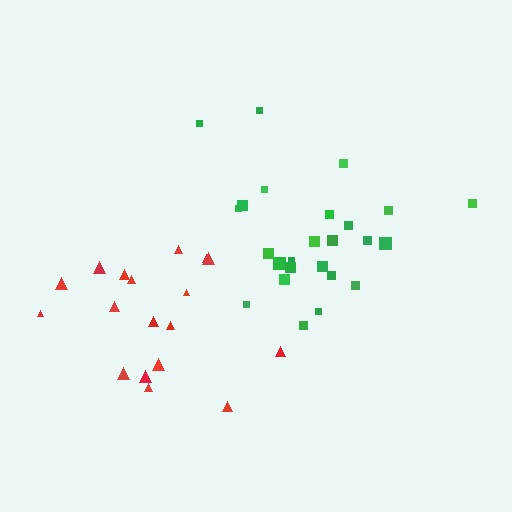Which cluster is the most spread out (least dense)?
Red.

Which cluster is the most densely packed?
Green.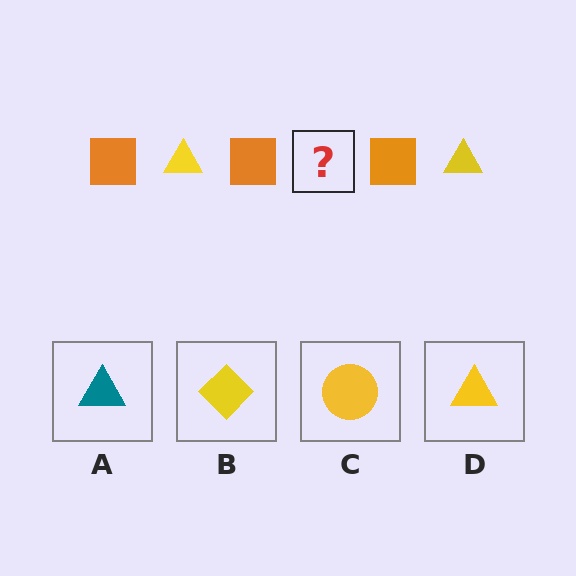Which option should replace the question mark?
Option D.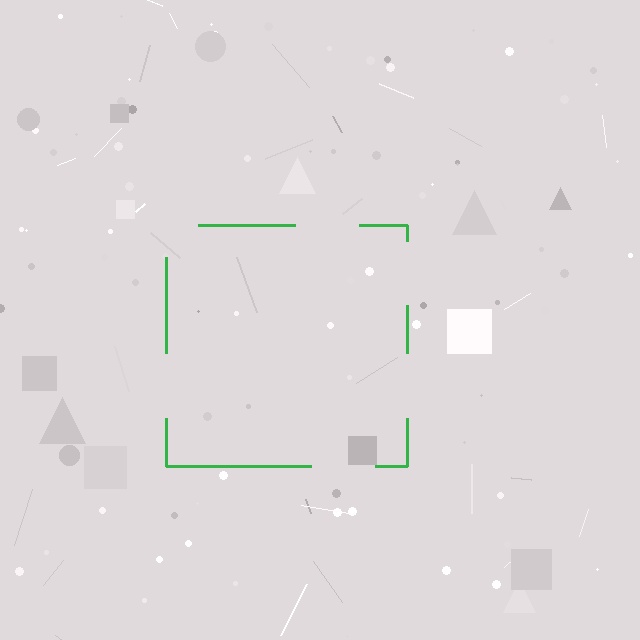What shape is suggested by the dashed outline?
The dashed outline suggests a square.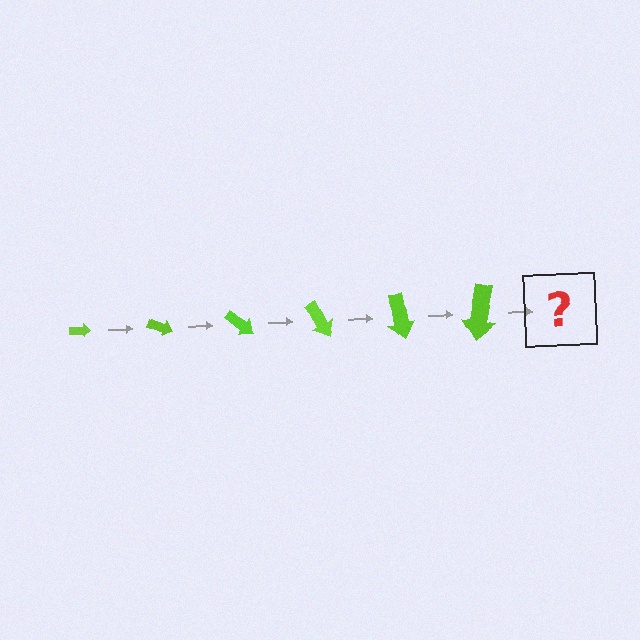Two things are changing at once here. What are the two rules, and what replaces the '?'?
The two rules are that the arrow grows larger each step and it rotates 20 degrees each step. The '?' should be an arrow, larger than the previous one and rotated 120 degrees from the start.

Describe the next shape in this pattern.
It should be an arrow, larger than the previous one and rotated 120 degrees from the start.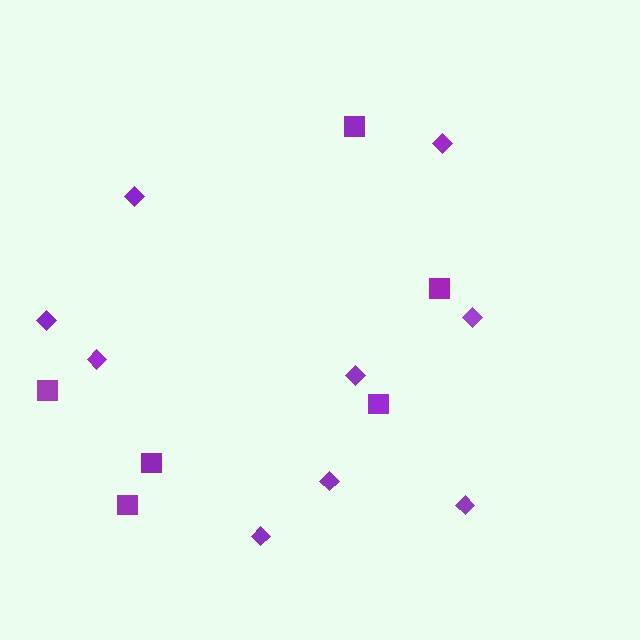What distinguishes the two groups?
There are 2 groups: one group of diamonds (9) and one group of squares (6).